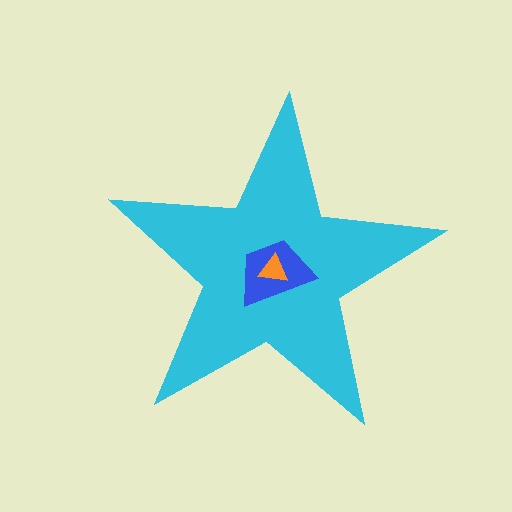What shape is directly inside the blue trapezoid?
The orange triangle.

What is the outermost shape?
The cyan star.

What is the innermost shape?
The orange triangle.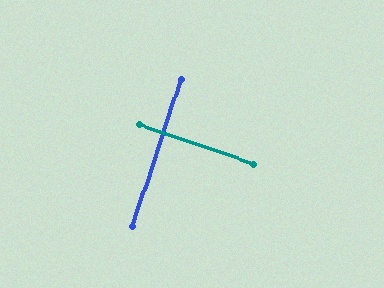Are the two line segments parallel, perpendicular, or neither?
Perpendicular — they meet at approximately 89°.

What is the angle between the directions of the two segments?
Approximately 89 degrees.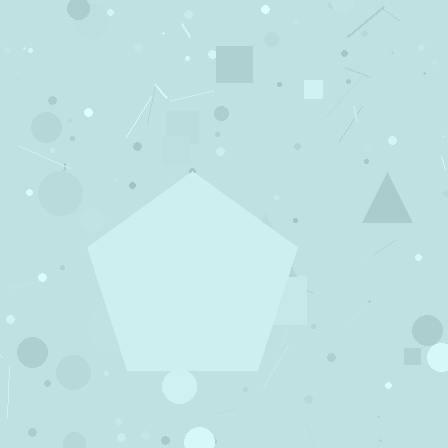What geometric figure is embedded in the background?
A pentagon is embedded in the background.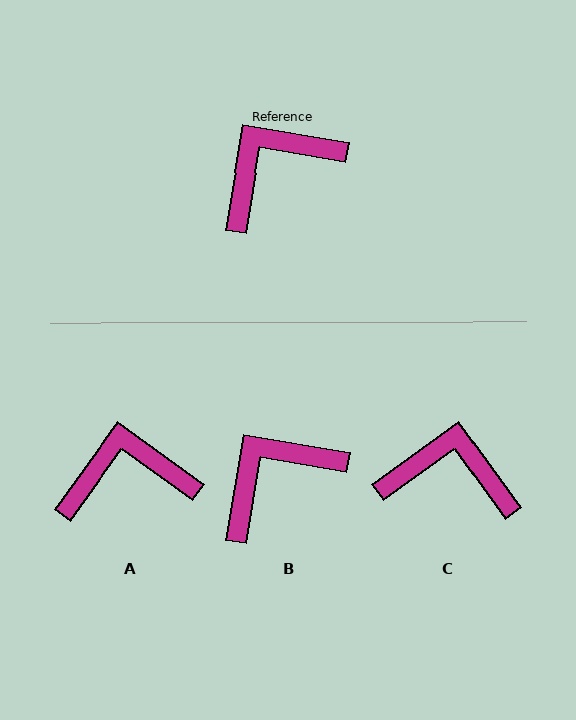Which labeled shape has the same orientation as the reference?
B.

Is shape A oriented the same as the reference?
No, it is off by about 26 degrees.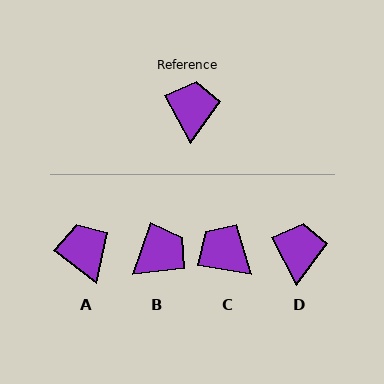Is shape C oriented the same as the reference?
No, it is off by about 53 degrees.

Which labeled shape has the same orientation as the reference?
D.